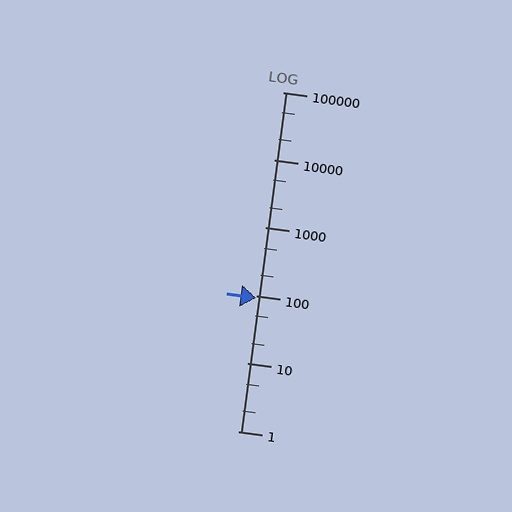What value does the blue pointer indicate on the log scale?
The pointer indicates approximately 94.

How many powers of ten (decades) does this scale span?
The scale spans 5 decades, from 1 to 100000.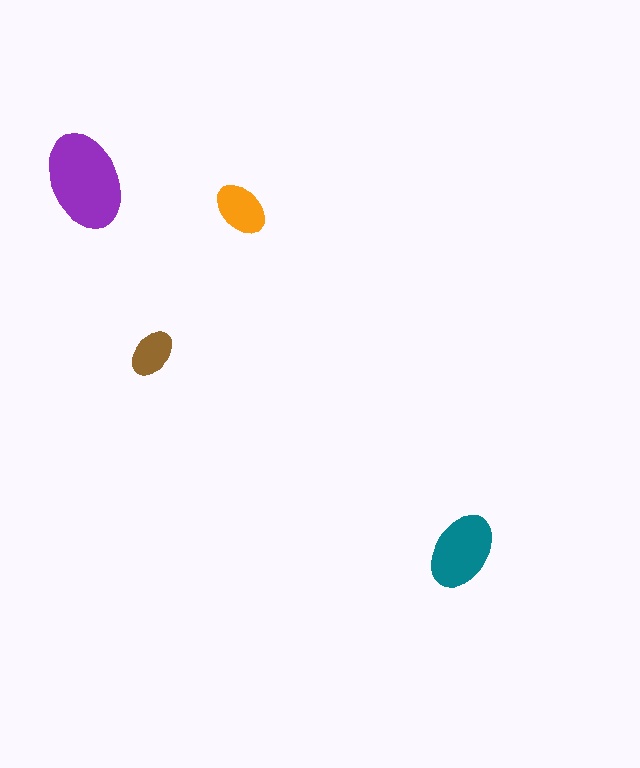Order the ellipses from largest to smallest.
the purple one, the teal one, the orange one, the brown one.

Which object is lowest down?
The teal ellipse is bottommost.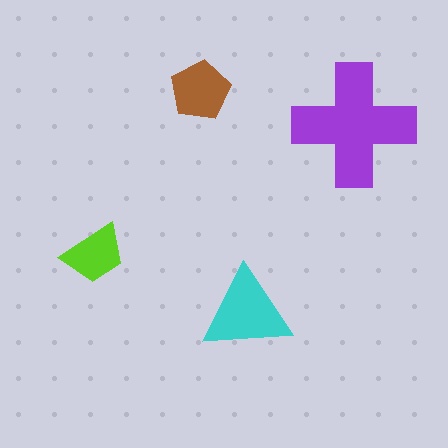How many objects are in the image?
There are 4 objects in the image.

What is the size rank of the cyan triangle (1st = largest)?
2nd.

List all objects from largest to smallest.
The purple cross, the cyan triangle, the brown pentagon, the lime trapezoid.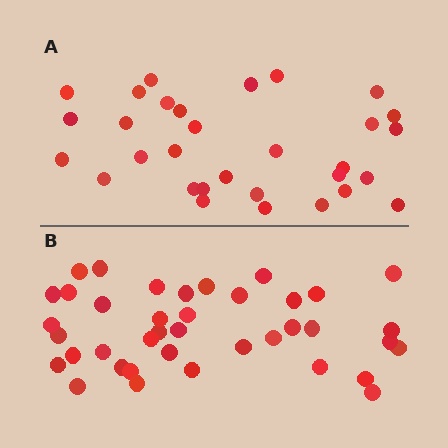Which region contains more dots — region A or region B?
Region B (the bottom region) has more dots.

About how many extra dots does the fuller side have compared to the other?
Region B has roughly 8 or so more dots than region A.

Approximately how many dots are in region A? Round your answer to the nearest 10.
About 30 dots. (The exact count is 31, which rounds to 30.)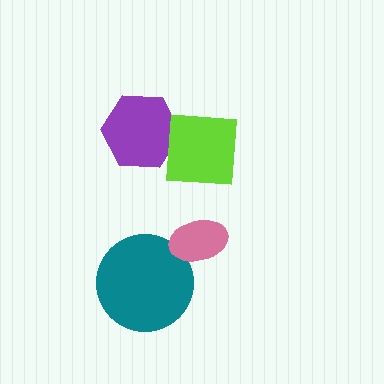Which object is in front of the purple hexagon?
The lime square is in front of the purple hexagon.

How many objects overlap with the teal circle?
1 object overlaps with the teal circle.